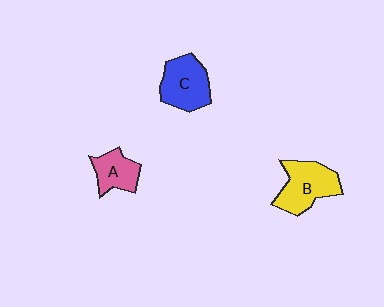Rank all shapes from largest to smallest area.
From largest to smallest: B (yellow), C (blue), A (pink).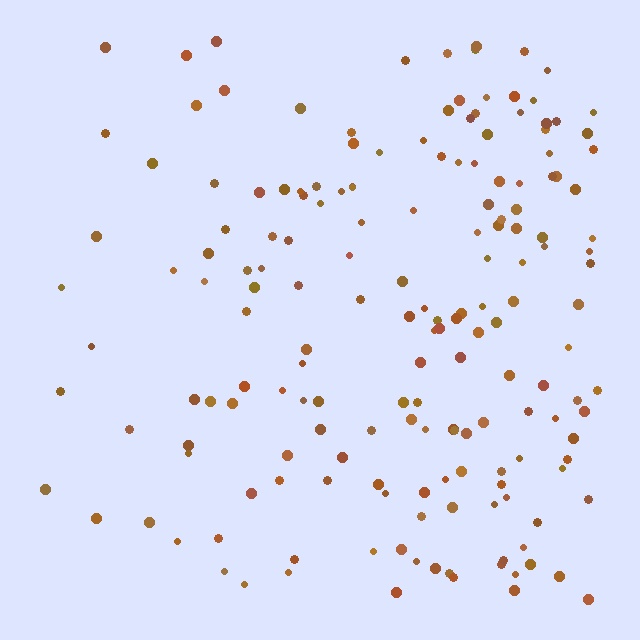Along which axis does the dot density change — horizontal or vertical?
Horizontal.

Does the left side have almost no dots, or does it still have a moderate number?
Still a moderate number, just noticeably fewer than the right.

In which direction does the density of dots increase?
From left to right, with the right side densest.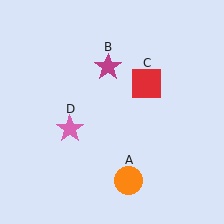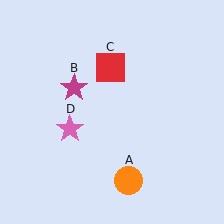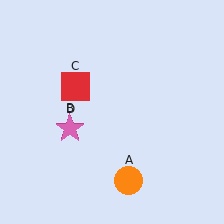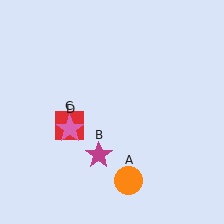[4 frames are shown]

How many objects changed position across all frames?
2 objects changed position: magenta star (object B), red square (object C).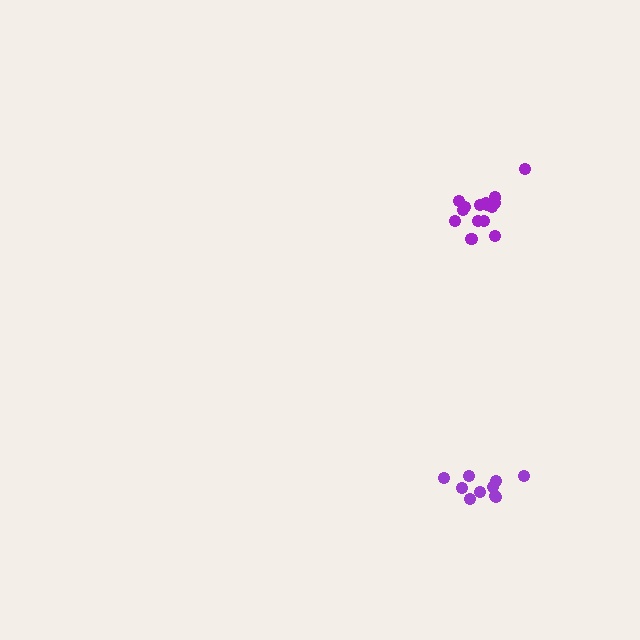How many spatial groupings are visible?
There are 2 spatial groupings.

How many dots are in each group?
Group 1: 15 dots, Group 2: 10 dots (25 total).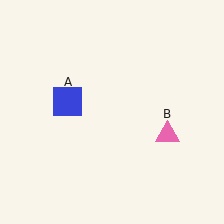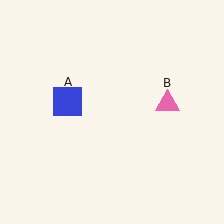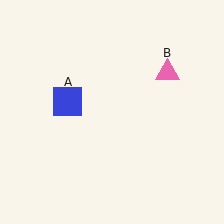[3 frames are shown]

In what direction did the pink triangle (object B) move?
The pink triangle (object B) moved up.